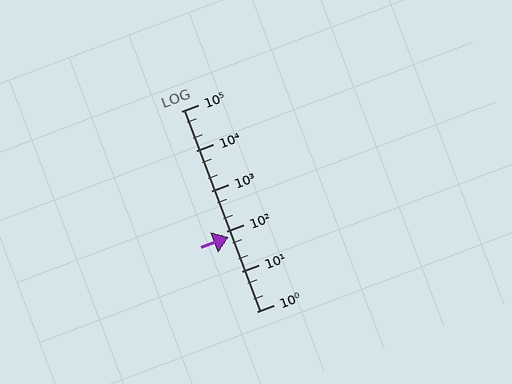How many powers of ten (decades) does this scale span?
The scale spans 5 decades, from 1 to 100000.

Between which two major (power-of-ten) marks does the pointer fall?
The pointer is between 10 and 100.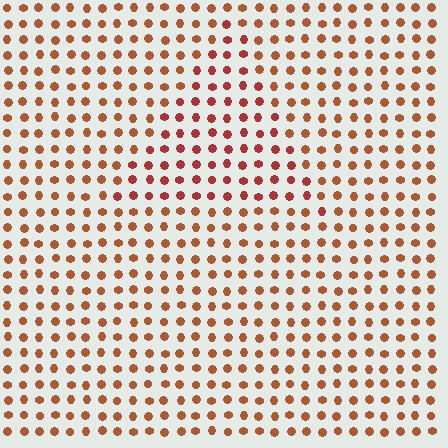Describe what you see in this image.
The image is filled with small brown elements in a uniform arrangement. A triangle-shaped region is visible where the elements are tinted to a slightly different hue, forming a subtle color boundary.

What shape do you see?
I see a triangle.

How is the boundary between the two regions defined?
The boundary is defined purely by a slight shift in hue (about 21 degrees). Spacing, size, and orientation are identical on both sides.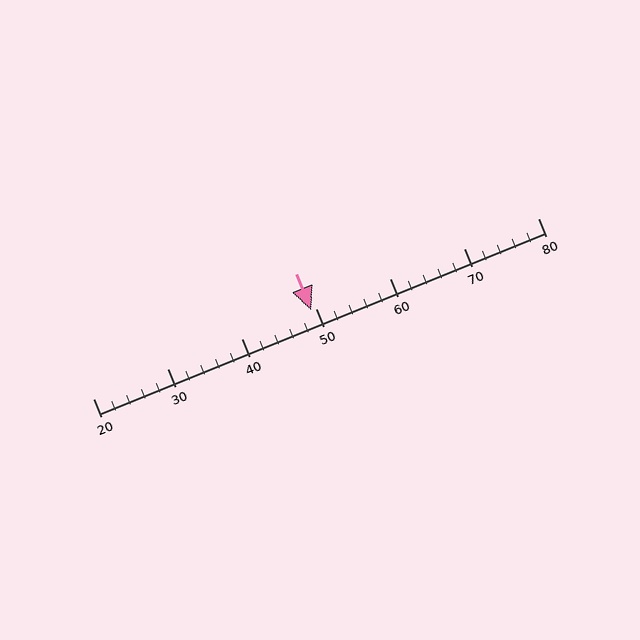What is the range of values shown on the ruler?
The ruler shows values from 20 to 80.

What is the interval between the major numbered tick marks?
The major tick marks are spaced 10 units apart.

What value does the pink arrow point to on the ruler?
The pink arrow points to approximately 49.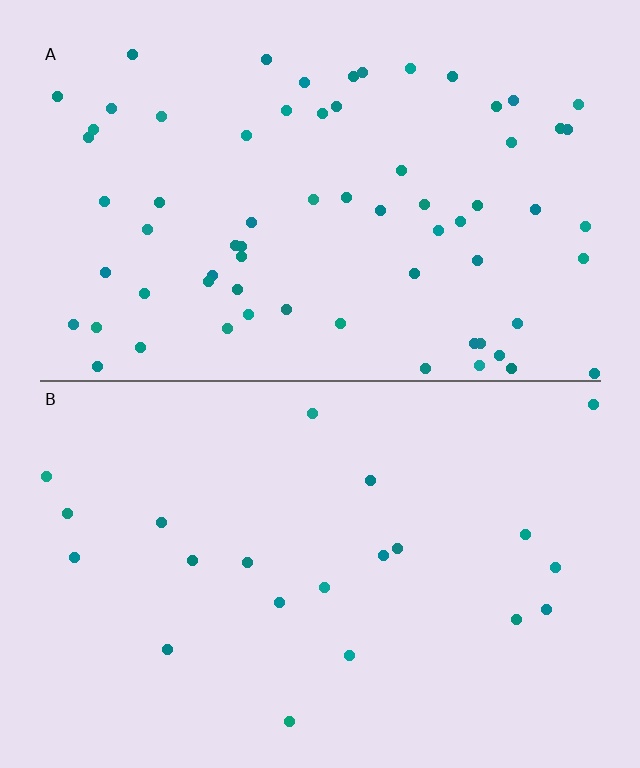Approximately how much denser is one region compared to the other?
Approximately 3.2× — region A over region B.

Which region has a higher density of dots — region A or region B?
A (the top).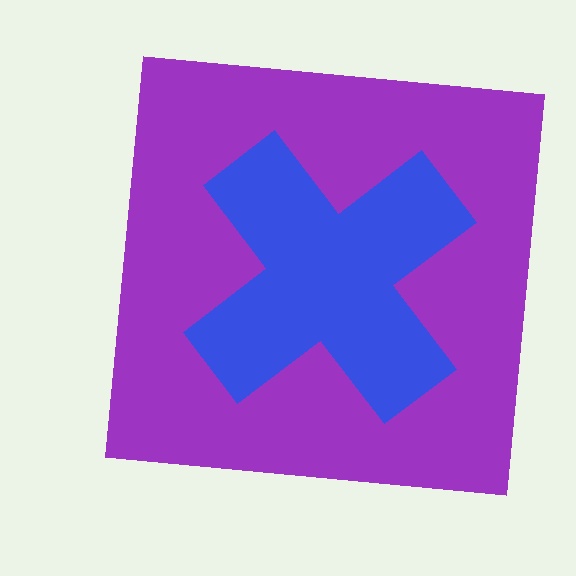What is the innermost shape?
The blue cross.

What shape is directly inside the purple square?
The blue cross.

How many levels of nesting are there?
2.